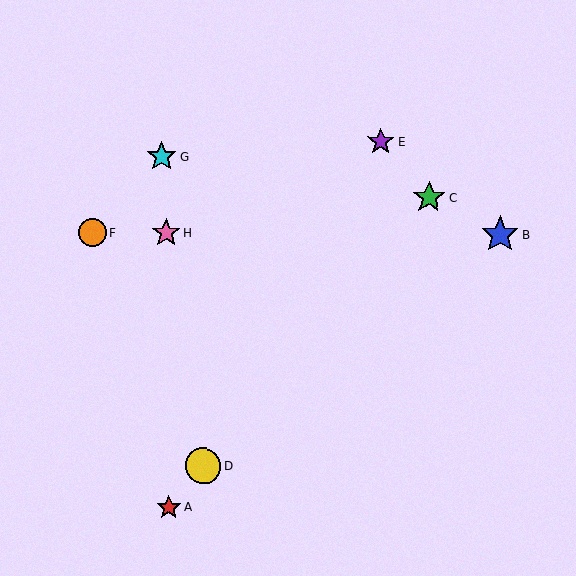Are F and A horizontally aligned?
No, F is at y≈232 and A is at y≈508.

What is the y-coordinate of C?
Object C is at y≈197.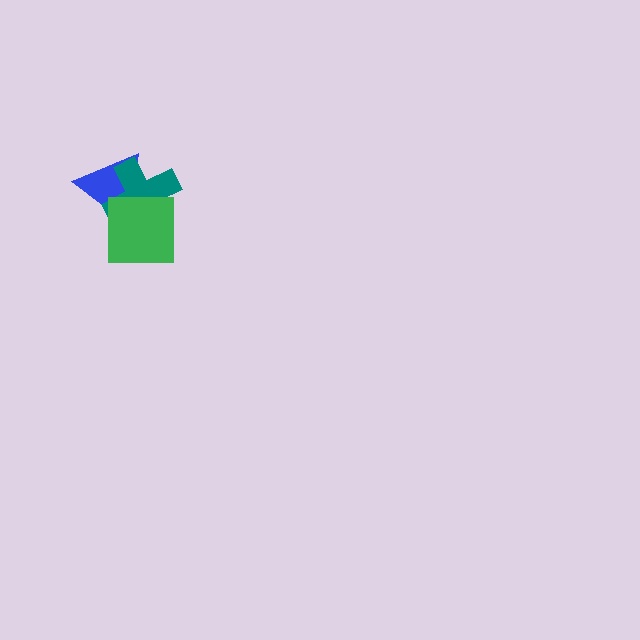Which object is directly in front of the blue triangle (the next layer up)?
The teal cross is directly in front of the blue triangle.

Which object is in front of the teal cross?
The green square is in front of the teal cross.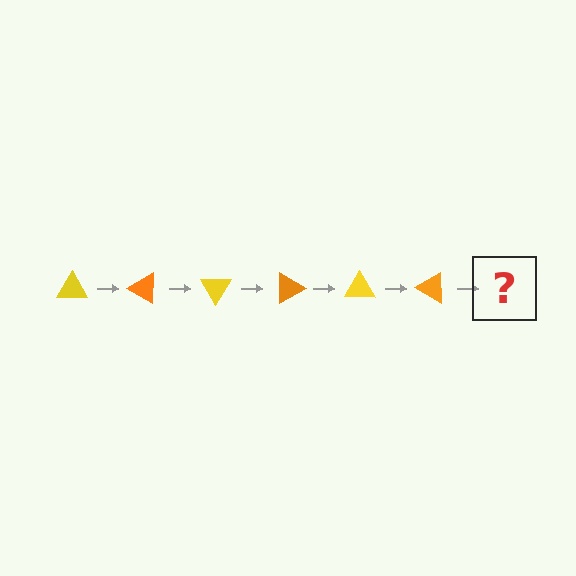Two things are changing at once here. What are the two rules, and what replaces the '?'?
The two rules are that it rotates 30 degrees each step and the color cycles through yellow and orange. The '?' should be a yellow triangle, rotated 180 degrees from the start.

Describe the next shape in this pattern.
It should be a yellow triangle, rotated 180 degrees from the start.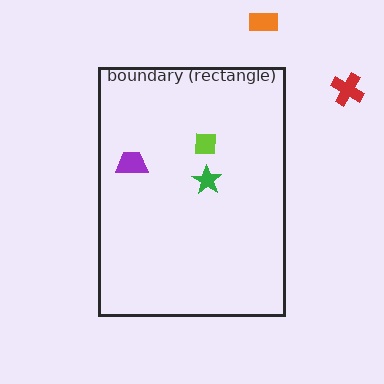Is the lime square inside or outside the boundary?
Inside.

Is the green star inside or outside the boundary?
Inside.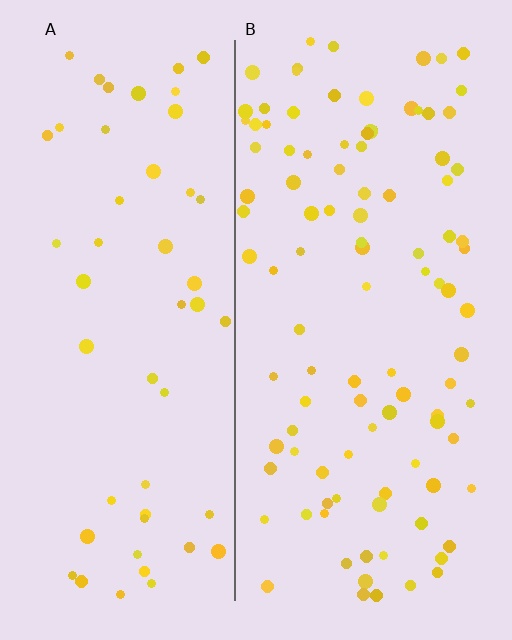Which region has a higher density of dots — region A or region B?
B (the right).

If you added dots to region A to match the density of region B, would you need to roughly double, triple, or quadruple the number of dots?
Approximately double.